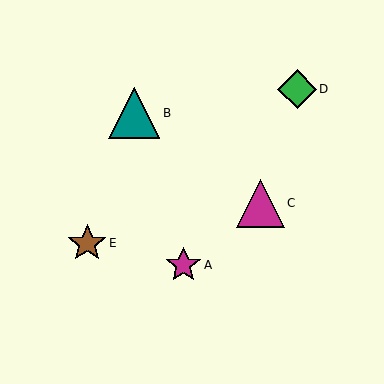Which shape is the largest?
The teal triangle (labeled B) is the largest.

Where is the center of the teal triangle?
The center of the teal triangle is at (134, 113).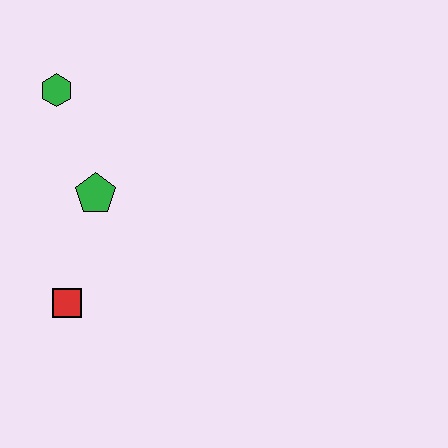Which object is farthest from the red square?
The green hexagon is farthest from the red square.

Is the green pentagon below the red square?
No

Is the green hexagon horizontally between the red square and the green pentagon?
No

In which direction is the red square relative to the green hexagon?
The red square is below the green hexagon.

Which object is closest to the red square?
The green pentagon is closest to the red square.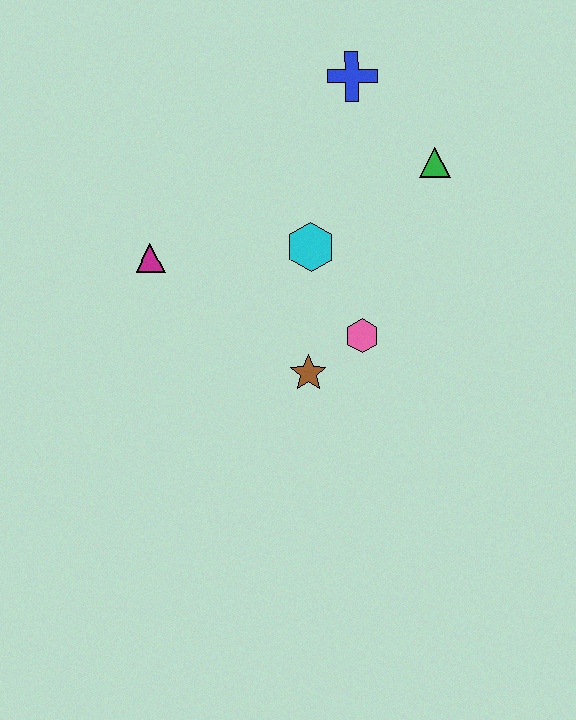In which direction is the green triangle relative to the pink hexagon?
The green triangle is above the pink hexagon.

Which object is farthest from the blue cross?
The brown star is farthest from the blue cross.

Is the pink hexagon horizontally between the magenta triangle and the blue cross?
No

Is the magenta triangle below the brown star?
No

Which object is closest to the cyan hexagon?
The pink hexagon is closest to the cyan hexagon.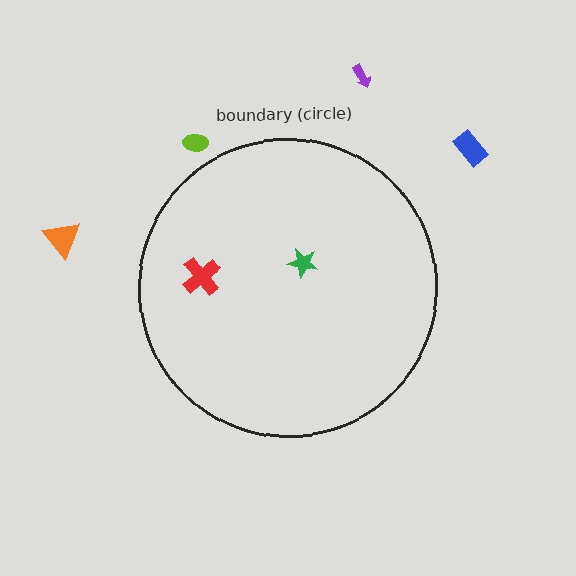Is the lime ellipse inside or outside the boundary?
Outside.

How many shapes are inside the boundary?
2 inside, 4 outside.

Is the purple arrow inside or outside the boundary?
Outside.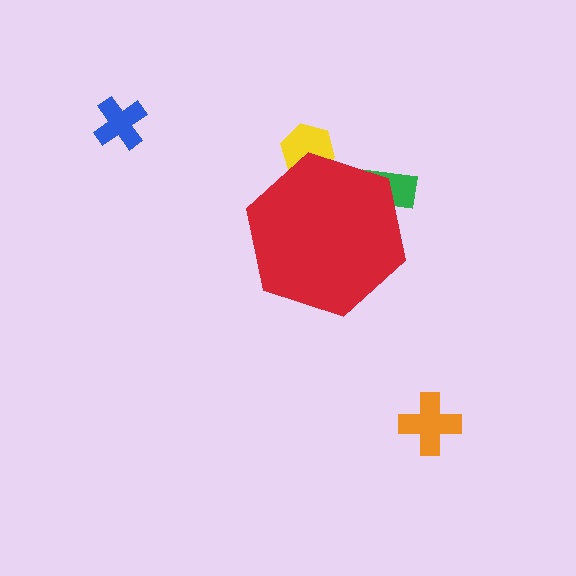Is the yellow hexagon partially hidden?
Yes, the yellow hexagon is partially hidden behind the red hexagon.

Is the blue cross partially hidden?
No, the blue cross is fully visible.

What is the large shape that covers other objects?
A red hexagon.